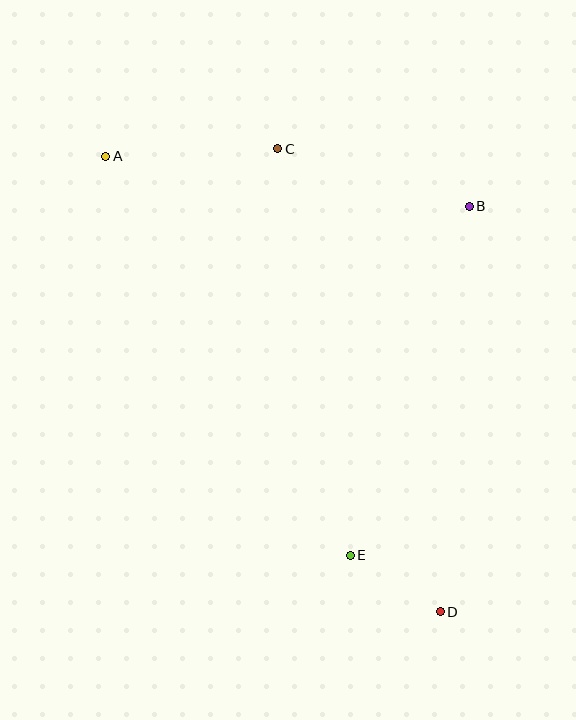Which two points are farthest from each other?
Points A and D are farthest from each other.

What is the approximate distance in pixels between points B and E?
The distance between B and E is approximately 369 pixels.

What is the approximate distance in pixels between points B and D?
The distance between B and D is approximately 406 pixels.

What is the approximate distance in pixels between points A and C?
The distance between A and C is approximately 172 pixels.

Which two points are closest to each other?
Points D and E are closest to each other.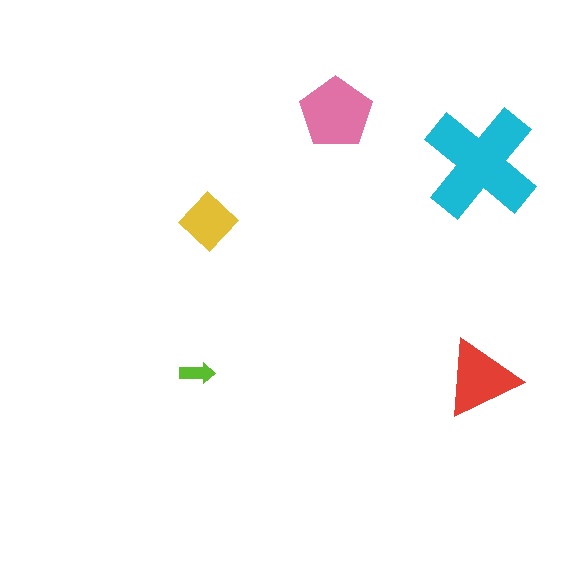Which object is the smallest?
The lime arrow.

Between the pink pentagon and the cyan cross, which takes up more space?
The cyan cross.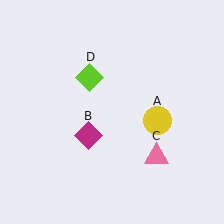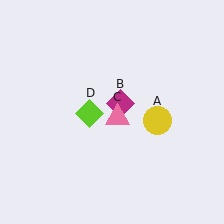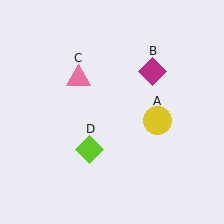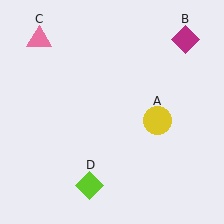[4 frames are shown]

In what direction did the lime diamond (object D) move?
The lime diamond (object D) moved down.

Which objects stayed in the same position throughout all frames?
Yellow circle (object A) remained stationary.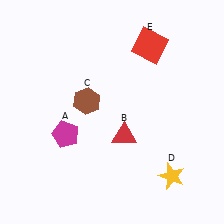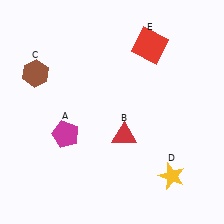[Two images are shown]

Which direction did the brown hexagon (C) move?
The brown hexagon (C) moved left.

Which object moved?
The brown hexagon (C) moved left.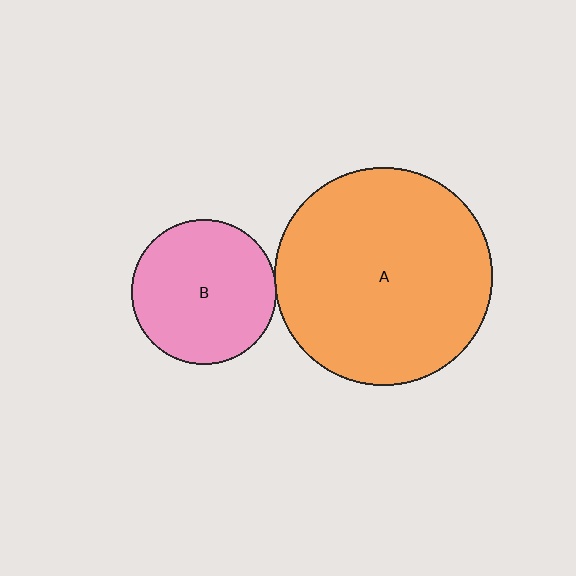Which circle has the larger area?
Circle A (orange).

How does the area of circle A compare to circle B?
Approximately 2.3 times.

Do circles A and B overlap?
Yes.